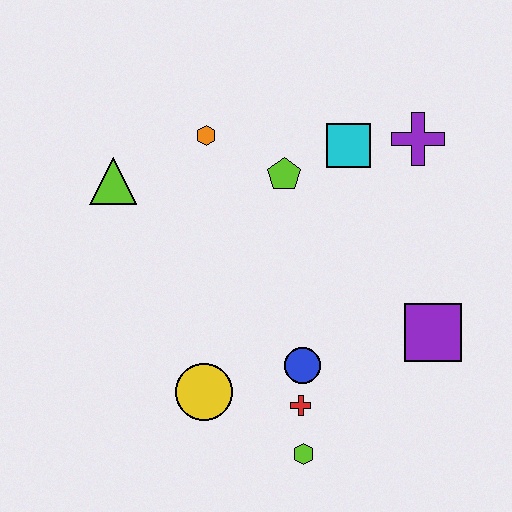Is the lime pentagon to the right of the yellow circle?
Yes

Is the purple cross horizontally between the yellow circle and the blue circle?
No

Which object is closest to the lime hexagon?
The red cross is closest to the lime hexagon.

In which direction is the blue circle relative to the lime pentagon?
The blue circle is below the lime pentagon.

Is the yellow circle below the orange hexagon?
Yes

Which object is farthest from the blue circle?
The lime triangle is farthest from the blue circle.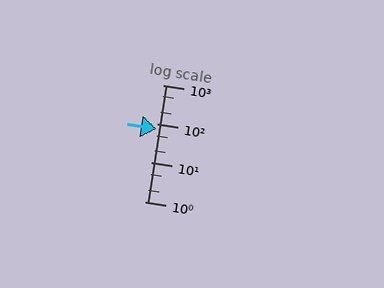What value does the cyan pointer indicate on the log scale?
The pointer indicates approximately 76.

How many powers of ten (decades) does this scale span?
The scale spans 3 decades, from 1 to 1000.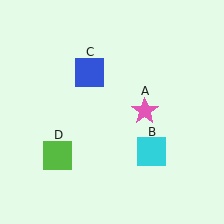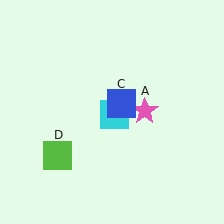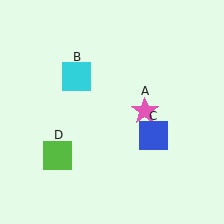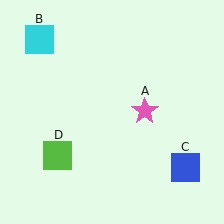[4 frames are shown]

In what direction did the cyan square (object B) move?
The cyan square (object B) moved up and to the left.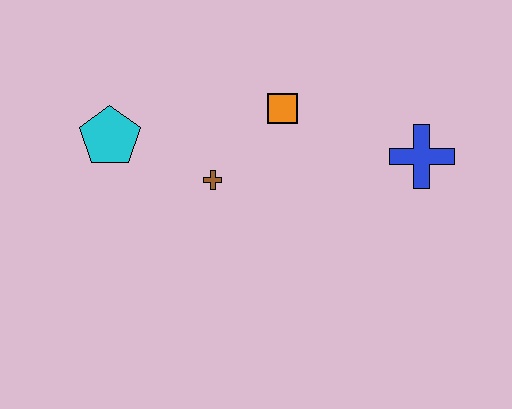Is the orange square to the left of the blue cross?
Yes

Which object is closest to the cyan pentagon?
The brown cross is closest to the cyan pentagon.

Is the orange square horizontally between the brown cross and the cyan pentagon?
No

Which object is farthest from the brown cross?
The blue cross is farthest from the brown cross.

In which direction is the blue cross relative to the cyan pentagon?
The blue cross is to the right of the cyan pentagon.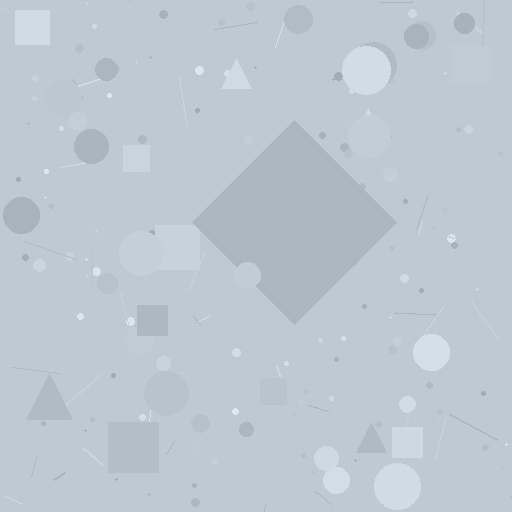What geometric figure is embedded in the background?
A diamond is embedded in the background.